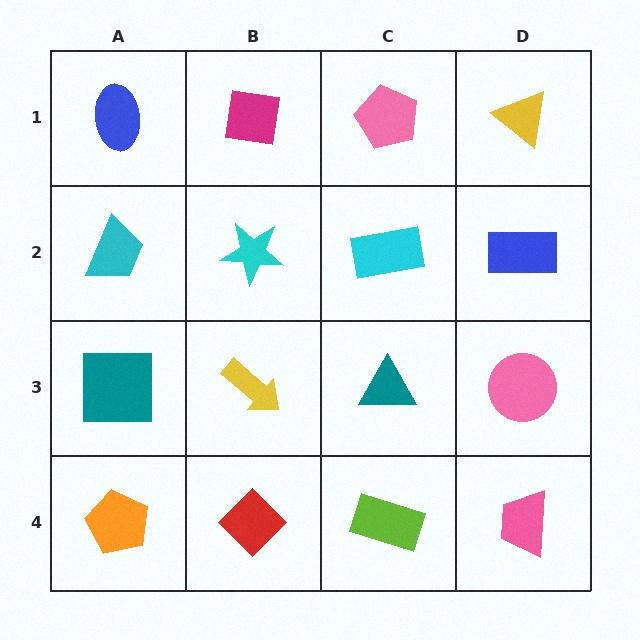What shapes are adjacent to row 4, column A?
A teal square (row 3, column A), a red diamond (row 4, column B).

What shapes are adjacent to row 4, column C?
A teal triangle (row 3, column C), a red diamond (row 4, column B), a pink trapezoid (row 4, column D).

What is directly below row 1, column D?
A blue rectangle.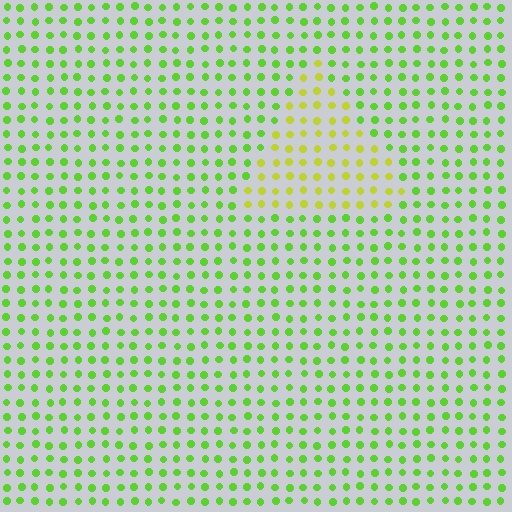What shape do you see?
I see a triangle.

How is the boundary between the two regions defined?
The boundary is defined purely by a slight shift in hue (about 37 degrees). Spacing, size, and orientation are identical on both sides.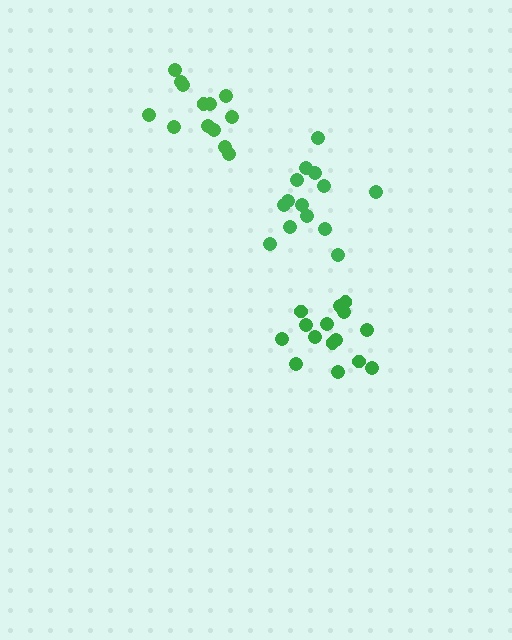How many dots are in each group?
Group 1: 13 dots, Group 2: 14 dots, Group 3: 15 dots (42 total).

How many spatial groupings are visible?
There are 3 spatial groupings.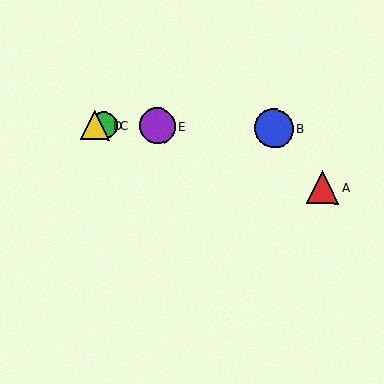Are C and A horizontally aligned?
No, C is at y≈125 and A is at y≈187.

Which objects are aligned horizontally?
Objects B, C, D, E are aligned horizontally.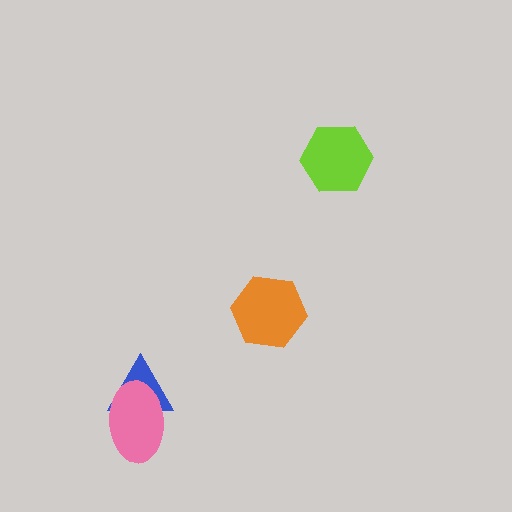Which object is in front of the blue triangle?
The pink ellipse is in front of the blue triangle.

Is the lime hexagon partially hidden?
No, no other shape covers it.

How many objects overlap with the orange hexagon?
0 objects overlap with the orange hexagon.